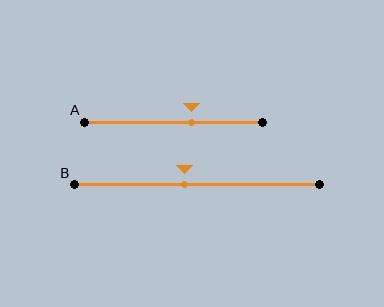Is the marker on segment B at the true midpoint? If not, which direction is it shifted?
No, the marker on segment B is shifted to the left by about 5% of the segment length.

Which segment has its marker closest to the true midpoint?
Segment B has its marker closest to the true midpoint.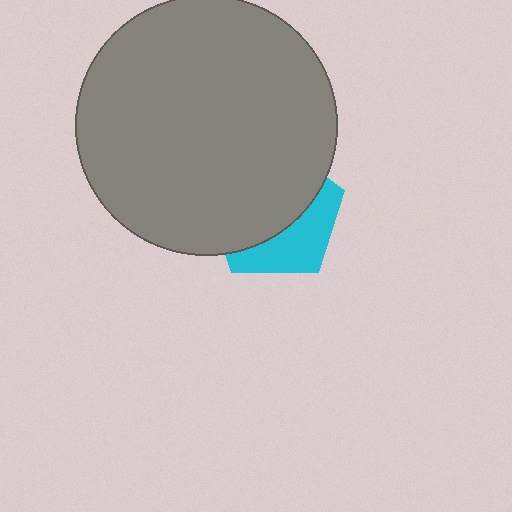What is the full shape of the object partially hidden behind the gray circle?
The partially hidden object is a cyan pentagon.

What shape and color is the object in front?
The object in front is a gray circle.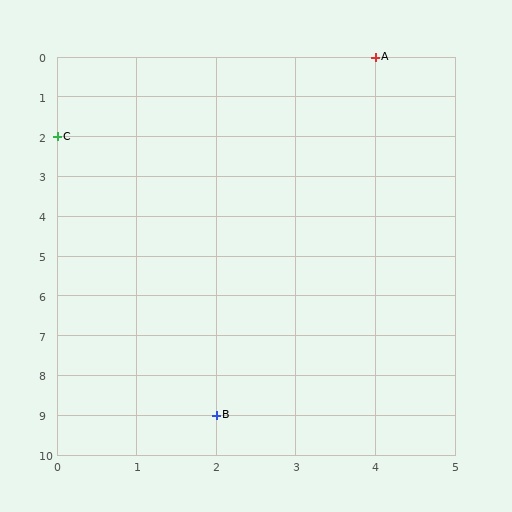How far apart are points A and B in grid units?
Points A and B are 2 columns and 9 rows apart (about 9.2 grid units diagonally).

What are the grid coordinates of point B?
Point B is at grid coordinates (2, 9).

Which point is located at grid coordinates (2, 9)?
Point B is at (2, 9).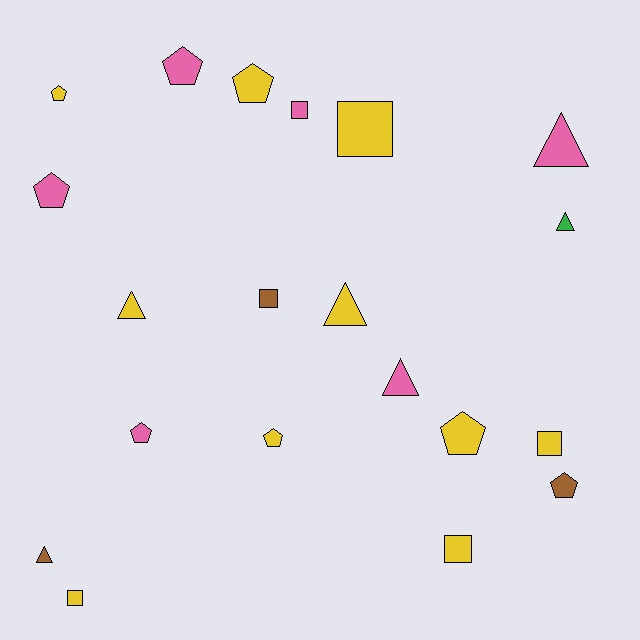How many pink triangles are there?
There are 2 pink triangles.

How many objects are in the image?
There are 20 objects.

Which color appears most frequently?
Yellow, with 10 objects.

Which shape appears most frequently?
Pentagon, with 8 objects.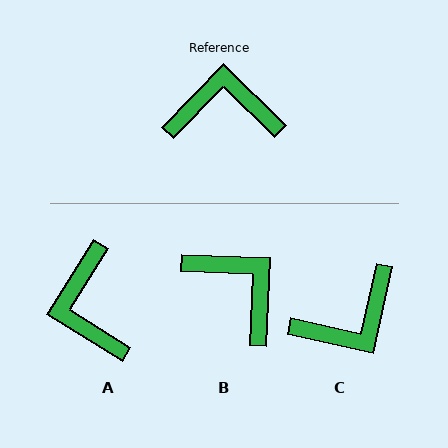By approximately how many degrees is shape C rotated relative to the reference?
Approximately 148 degrees clockwise.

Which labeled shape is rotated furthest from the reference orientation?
C, about 148 degrees away.